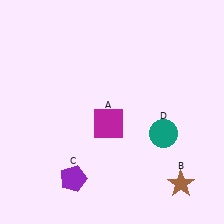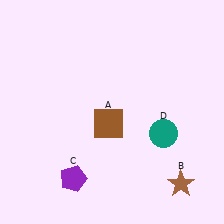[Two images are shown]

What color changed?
The square (A) changed from magenta in Image 1 to brown in Image 2.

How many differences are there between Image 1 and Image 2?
There is 1 difference between the two images.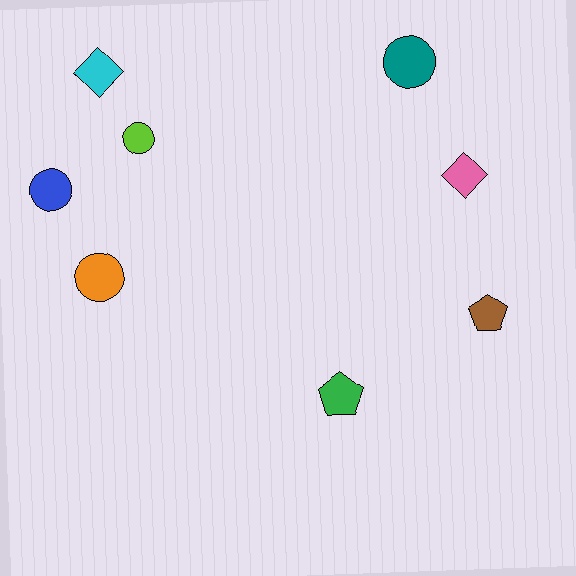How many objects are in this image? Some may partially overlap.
There are 8 objects.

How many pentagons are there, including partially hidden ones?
There are 2 pentagons.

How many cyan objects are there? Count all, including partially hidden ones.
There is 1 cyan object.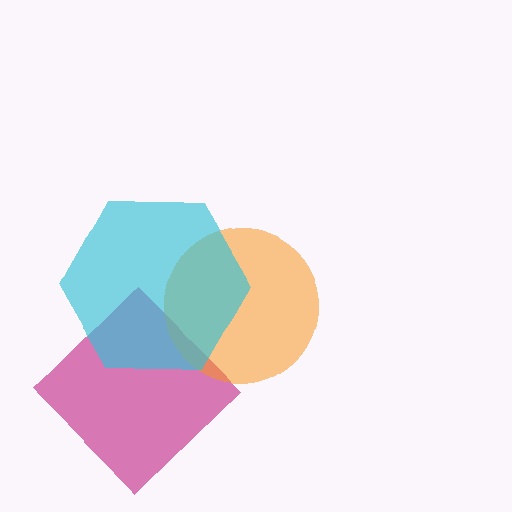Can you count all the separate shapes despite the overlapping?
Yes, there are 3 separate shapes.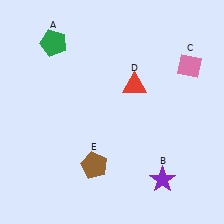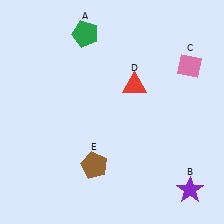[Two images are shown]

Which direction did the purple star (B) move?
The purple star (B) moved right.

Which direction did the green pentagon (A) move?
The green pentagon (A) moved right.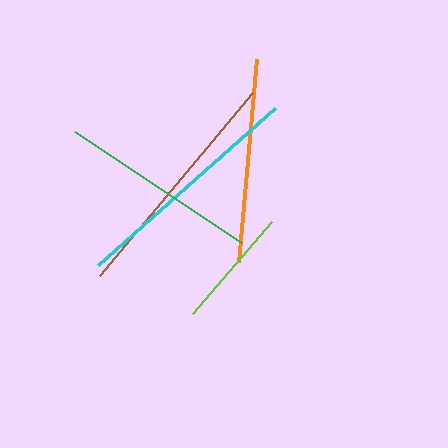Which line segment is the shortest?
The lime line is the shortest at approximately 121 pixels.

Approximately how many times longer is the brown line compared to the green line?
The brown line is approximately 1.2 times the length of the green line.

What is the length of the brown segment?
The brown segment is approximately 239 pixels long.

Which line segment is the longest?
The brown line is the longest at approximately 239 pixels.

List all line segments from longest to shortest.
From longest to shortest: brown, cyan, orange, green, lime.